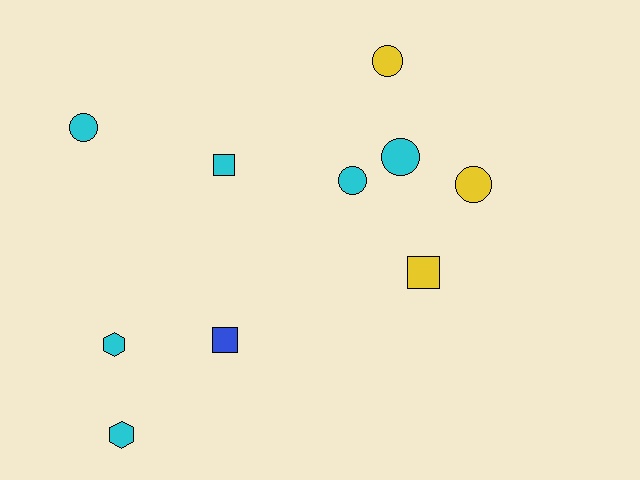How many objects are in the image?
There are 10 objects.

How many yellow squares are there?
There is 1 yellow square.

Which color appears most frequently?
Cyan, with 6 objects.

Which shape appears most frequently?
Circle, with 5 objects.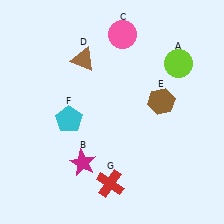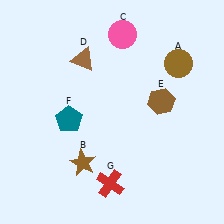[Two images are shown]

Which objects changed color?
A changed from lime to brown. B changed from magenta to brown. F changed from cyan to teal.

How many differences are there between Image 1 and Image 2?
There are 3 differences between the two images.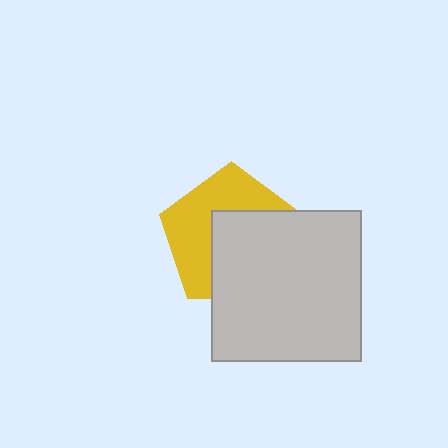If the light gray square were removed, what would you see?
You would see the complete yellow pentagon.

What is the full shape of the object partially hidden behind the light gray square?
The partially hidden object is a yellow pentagon.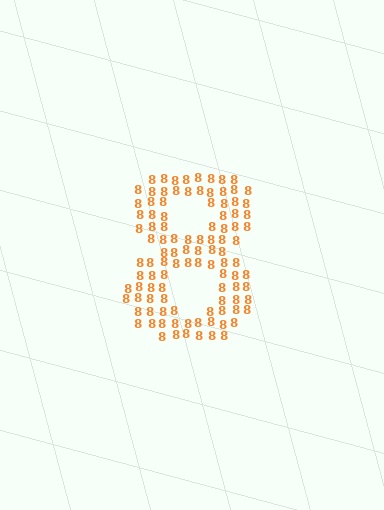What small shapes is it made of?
It is made of small digit 8's.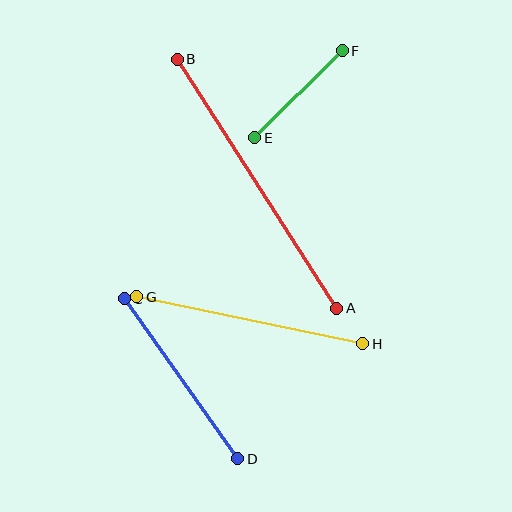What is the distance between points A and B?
The distance is approximately 296 pixels.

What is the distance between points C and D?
The distance is approximately 196 pixels.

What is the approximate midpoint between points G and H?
The midpoint is at approximately (250, 320) pixels.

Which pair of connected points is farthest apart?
Points A and B are farthest apart.